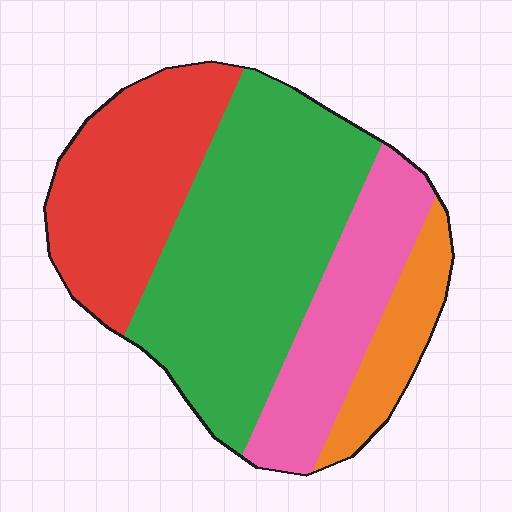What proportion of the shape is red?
Red takes up about one quarter (1/4) of the shape.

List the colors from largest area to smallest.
From largest to smallest: green, red, pink, orange.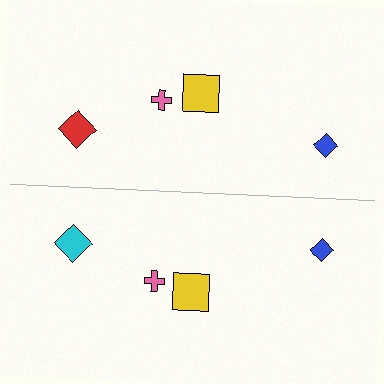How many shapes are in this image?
There are 8 shapes in this image.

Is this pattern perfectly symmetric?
No, the pattern is not perfectly symmetric. The cyan diamond on the bottom side breaks the symmetry — its mirror counterpart is red.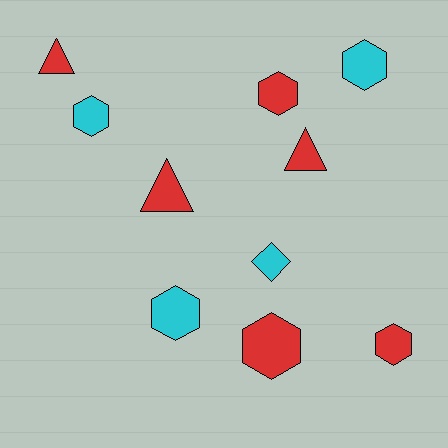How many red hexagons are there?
There are 3 red hexagons.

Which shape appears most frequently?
Hexagon, with 6 objects.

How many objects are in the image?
There are 10 objects.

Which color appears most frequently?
Red, with 6 objects.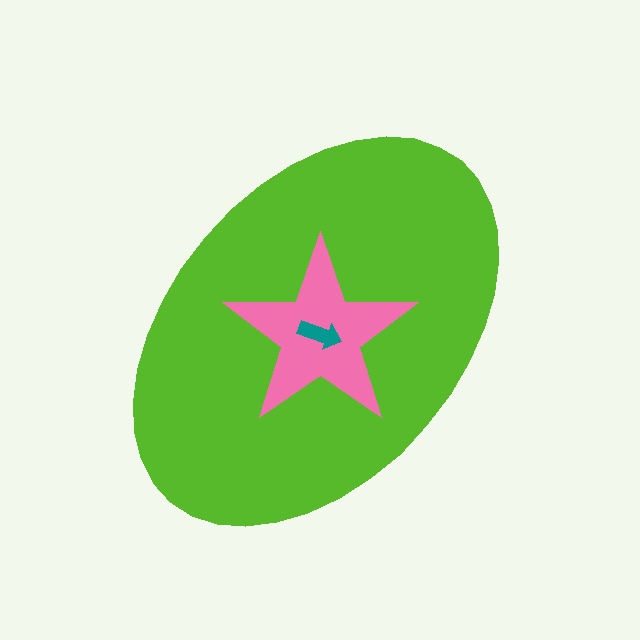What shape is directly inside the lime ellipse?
The pink star.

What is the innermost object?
The teal arrow.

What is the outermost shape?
The lime ellipse.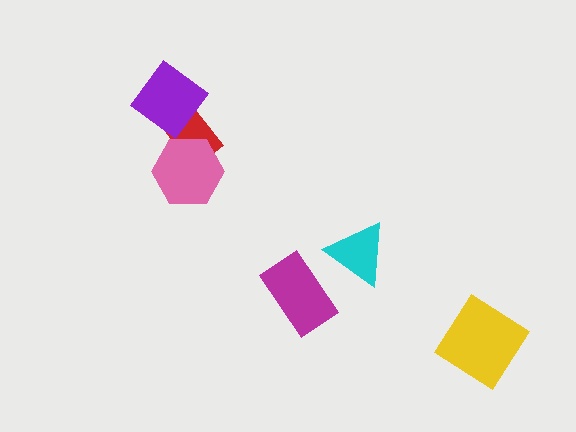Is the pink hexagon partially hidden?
No, no other shape covers it.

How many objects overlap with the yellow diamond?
0 objects overlap with the yellow diamond.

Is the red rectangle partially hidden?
Yes, it is partially covered by another shape.